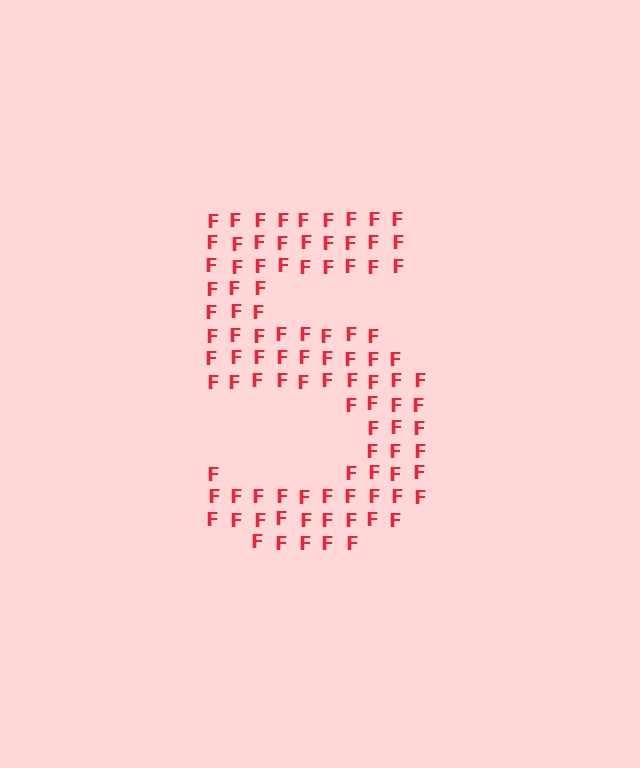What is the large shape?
The large shape is the digit 5.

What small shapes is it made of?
It is made of small letter F's.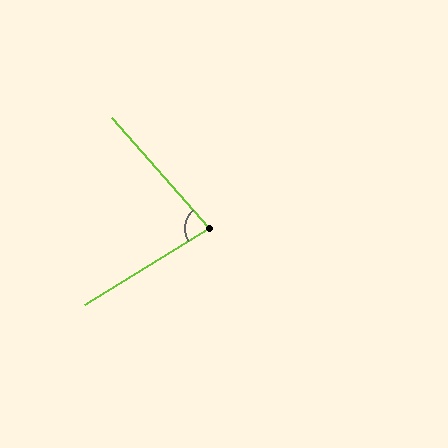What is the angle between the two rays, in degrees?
Approximately 80 degrees.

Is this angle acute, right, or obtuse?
It is acute.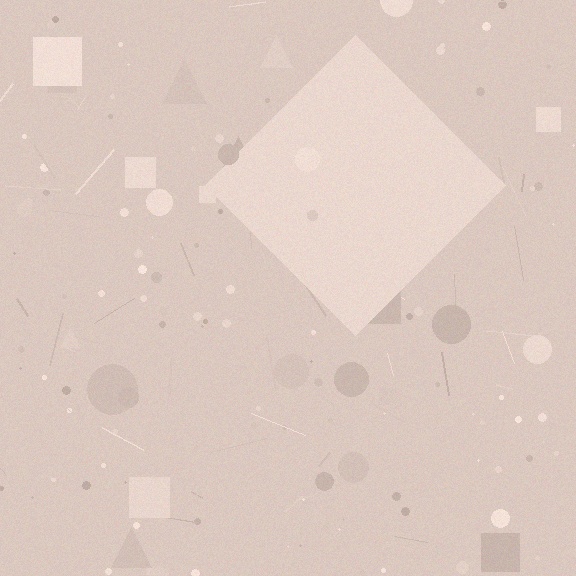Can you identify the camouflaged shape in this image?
The camouflaged shape is a diamond.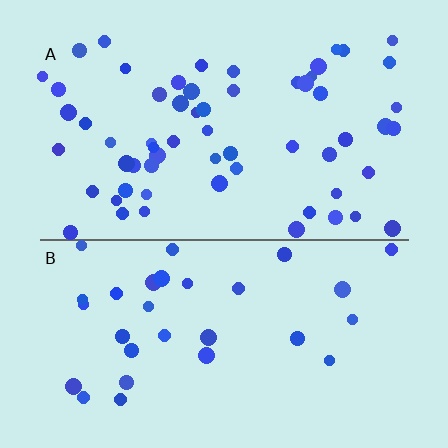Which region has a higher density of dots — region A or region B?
A (the top).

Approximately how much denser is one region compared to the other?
Approximately 2.0× — region A over region B.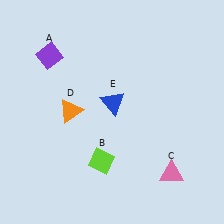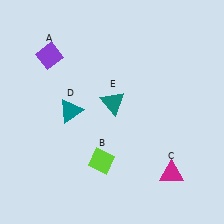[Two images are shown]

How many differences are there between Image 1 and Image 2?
There are 3 differences between the two images.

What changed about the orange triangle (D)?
In Image 1, D is orange. In Image 2, it changed to teal.